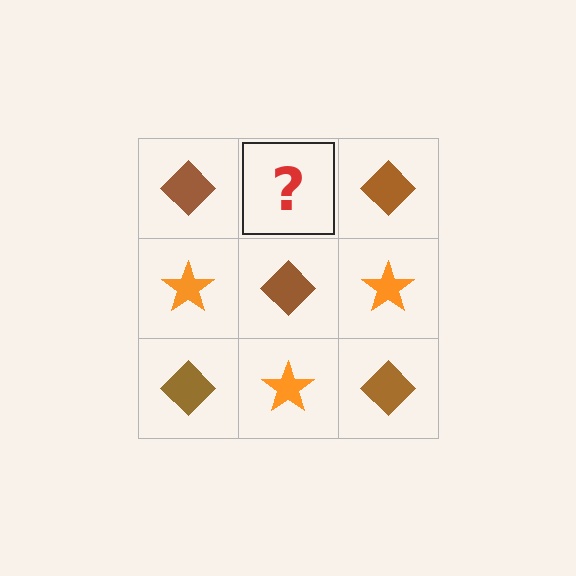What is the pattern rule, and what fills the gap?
The rule is that it alternates brown diamond and orange star in a checkerboard pattern. The gap should be filled with an orange star.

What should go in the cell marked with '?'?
The missing cell should contain an orange star.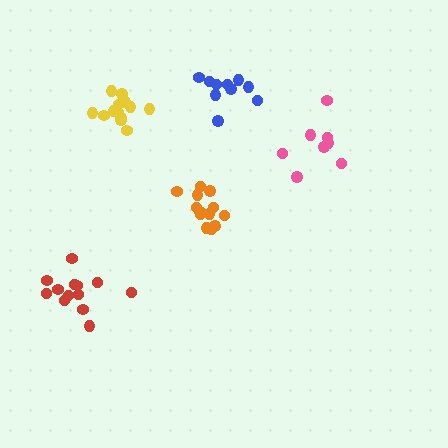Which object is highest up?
The blue cluster is topmost.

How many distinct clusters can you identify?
There are 5 distinct clusters.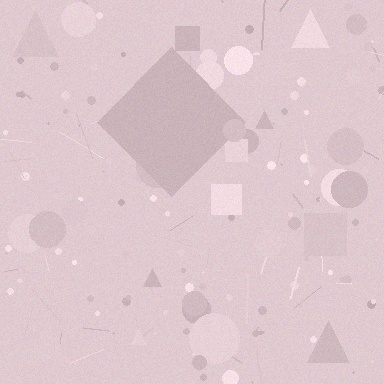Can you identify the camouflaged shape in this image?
The camouflaged shape is a diamond.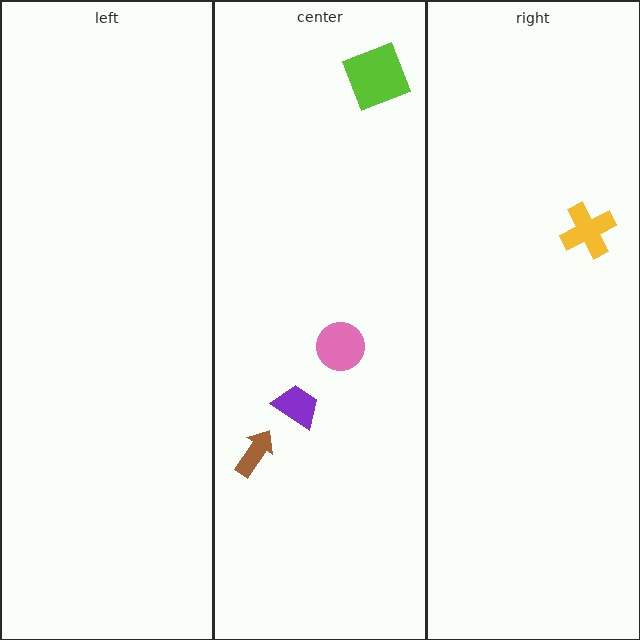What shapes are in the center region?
The purple trapezoid, the lime diamond, the brown arrow, the pink circle.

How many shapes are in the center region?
4.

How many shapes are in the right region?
1.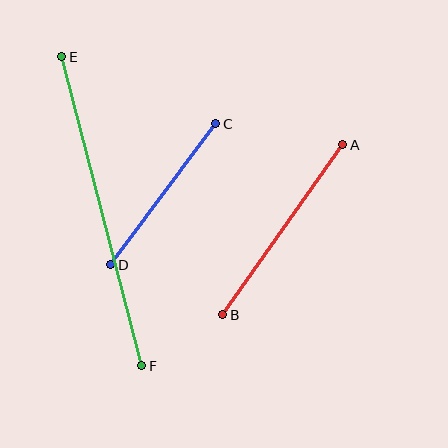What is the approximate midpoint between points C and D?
The midpoint is at approximately (163, 194) pixels.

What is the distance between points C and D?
The distance is approximately 176 pixels.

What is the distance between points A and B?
The distance is approximately 208 pixels.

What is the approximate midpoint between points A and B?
The midpoint is at approximately (283, 230) pixels.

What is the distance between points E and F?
The distance is approximately 319 pixels.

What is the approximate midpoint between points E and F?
The midpoint is at approximately (102, 211) pixels.